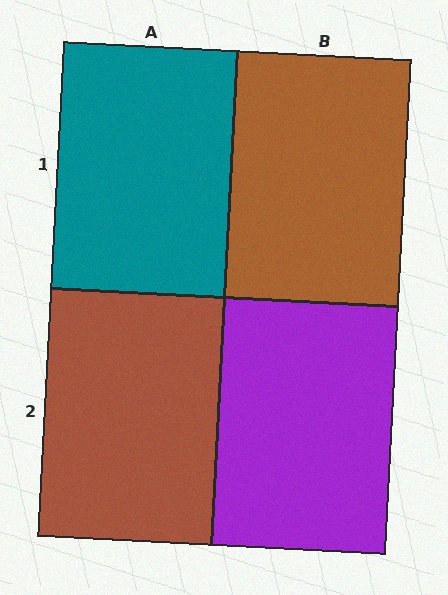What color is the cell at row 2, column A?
Brown.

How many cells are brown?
2 cells are brown.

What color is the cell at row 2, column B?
Purple.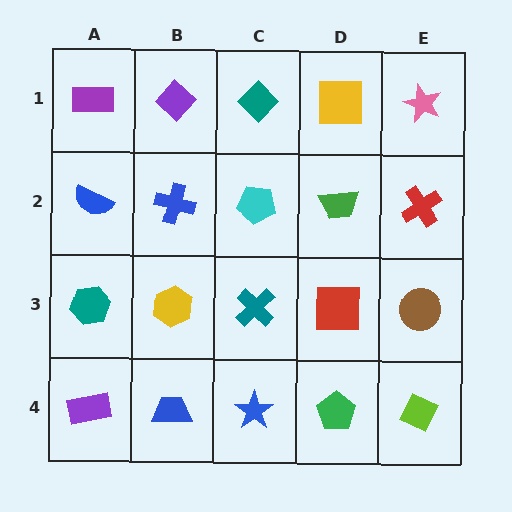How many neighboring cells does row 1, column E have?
2.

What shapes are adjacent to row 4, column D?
A red square (row 3, column D), a blue star (row 4, column C), a lime diamond (row 4, column E).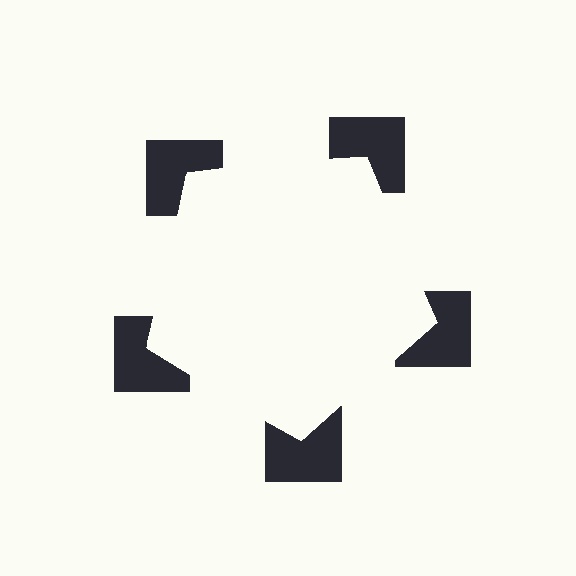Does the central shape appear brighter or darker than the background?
It typically appears slightly brighter than the background, even though no actual brightness change is drawn.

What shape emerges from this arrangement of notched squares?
An illusory pentagon — its edges are inferred from the aligned wedge cuts in the notched squares, not physically drawn.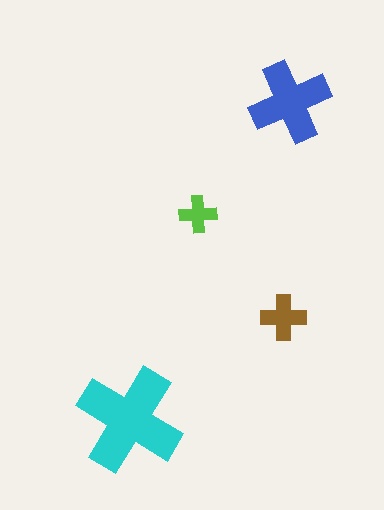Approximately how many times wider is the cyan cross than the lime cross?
About 3 times wider.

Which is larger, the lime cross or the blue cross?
The blue one.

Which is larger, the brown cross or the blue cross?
The blue one.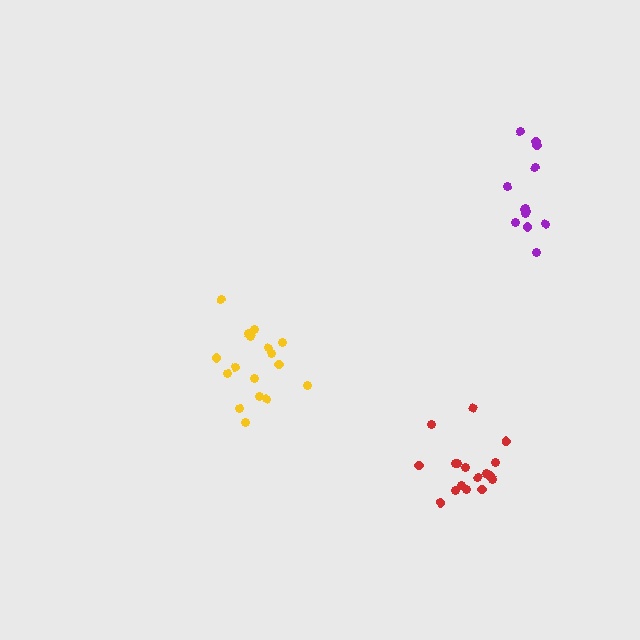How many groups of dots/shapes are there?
There are 3 groups.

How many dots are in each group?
Group 1: 17 dots, Group 2: 13 dots, Group 3: 17 dots (47 total).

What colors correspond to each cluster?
The clusters are colored: yellow, purple, red.